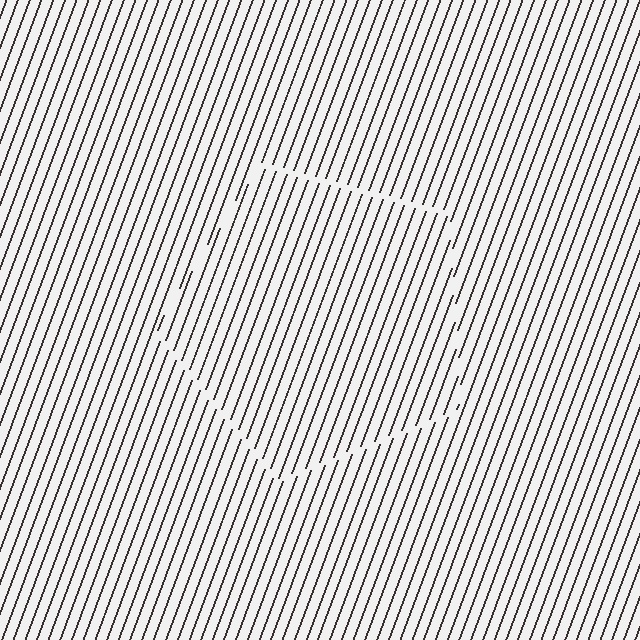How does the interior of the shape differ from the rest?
The interior of the shape contains the same grating, shifted by half a period — the contour is defined by the phase discontinuity where line-ends from the inner and outer gratings abut.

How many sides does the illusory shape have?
5 sides — the line-ends trace a pentagon.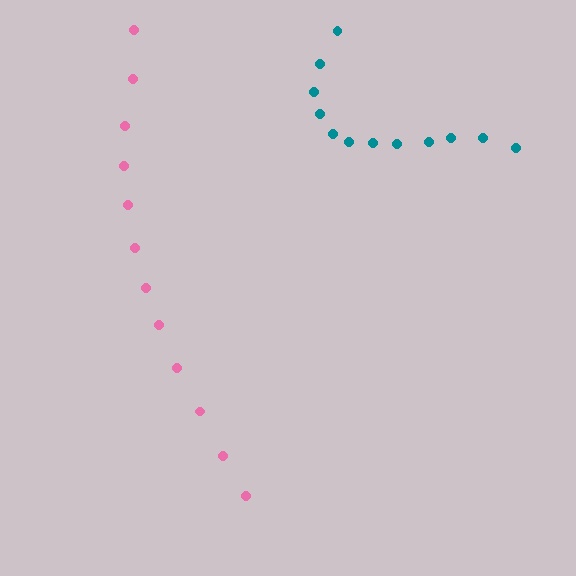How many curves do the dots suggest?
There are 2 distinct paths.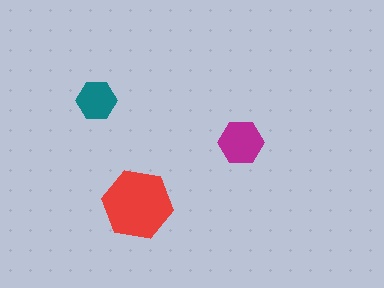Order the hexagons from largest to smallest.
the red one, the magenta one, the teal one.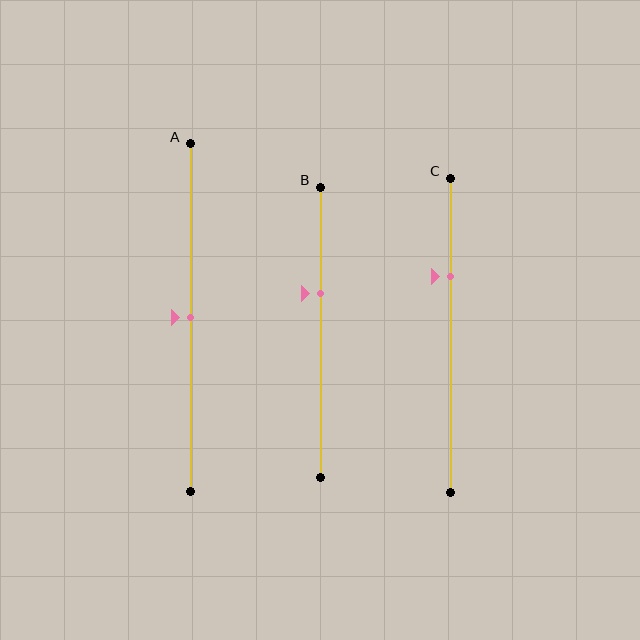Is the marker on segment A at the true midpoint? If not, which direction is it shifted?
Yes, the marker on segment A is at the true midpoint.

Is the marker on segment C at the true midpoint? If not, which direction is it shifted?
No, the marker on segment C is shifted upward by about 19% of the segment length.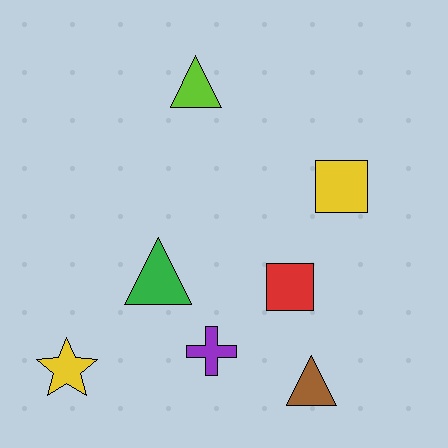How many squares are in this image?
There are 2 squares.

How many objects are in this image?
There are 7 objects.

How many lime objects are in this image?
There is 1 lime object.